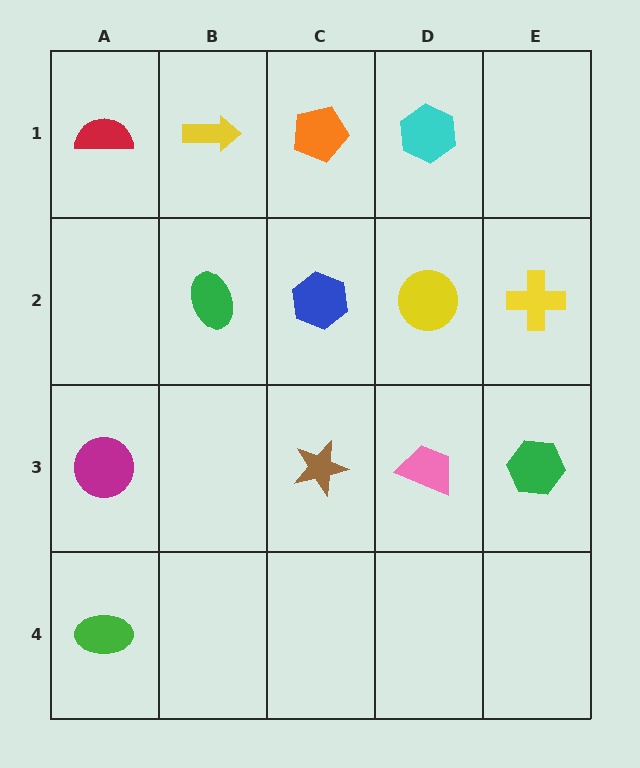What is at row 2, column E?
A yellow cross.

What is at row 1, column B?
A yellow arrow.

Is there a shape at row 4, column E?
No, that cell is empty.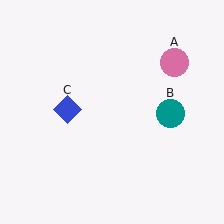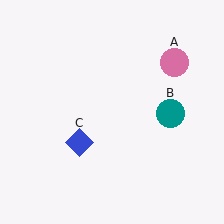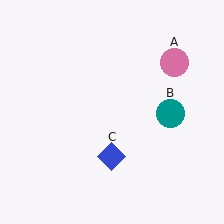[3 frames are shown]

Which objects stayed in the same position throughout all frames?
Pink circle (object A) and teal circle (object B) remained stationary.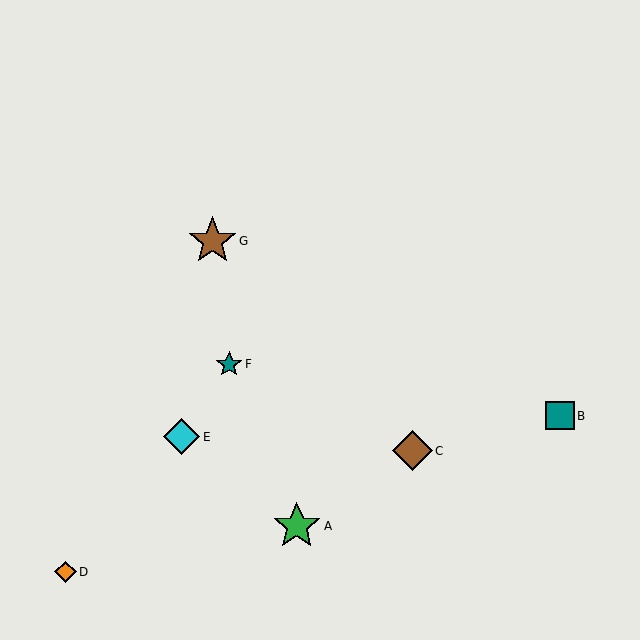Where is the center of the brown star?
The center of the brown star is at (212, 241).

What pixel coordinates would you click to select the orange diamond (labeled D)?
Click at (66, 572) to select the orange diamond D.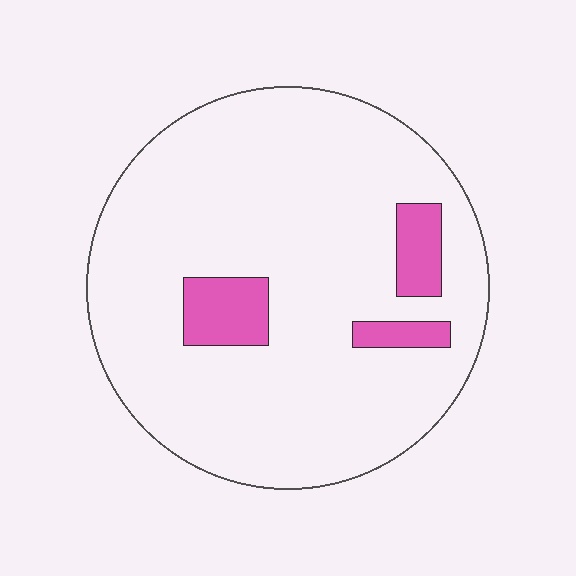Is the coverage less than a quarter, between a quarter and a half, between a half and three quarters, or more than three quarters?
Less than a quarter.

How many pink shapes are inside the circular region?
3.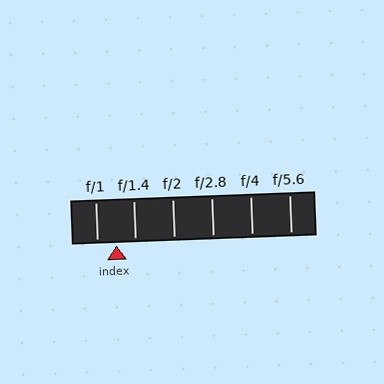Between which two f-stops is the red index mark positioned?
The index mark is between f/1 and f/1.4.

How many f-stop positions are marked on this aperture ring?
There are 6 f-stop positions marked.